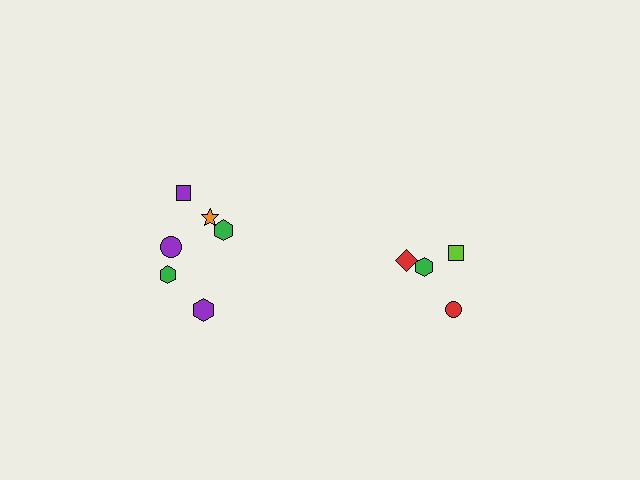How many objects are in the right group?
There are 4 objects.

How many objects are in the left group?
There are 6 objects.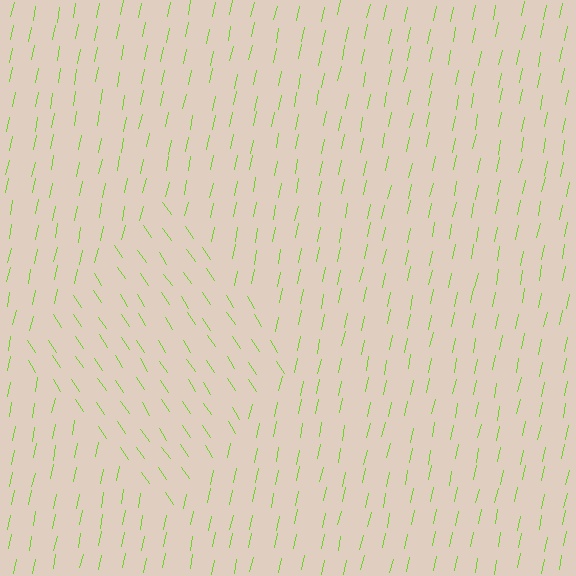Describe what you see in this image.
The image is filled with small lime line segments. A diamond region in the image has lines oriented differently from the surrounding lines, creating a visible texture boundary.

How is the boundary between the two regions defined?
The boundary is defined purely by a change in line orientation (approximately 45 degrees difference). All lines are the same color and thickness.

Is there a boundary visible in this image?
Yes, there is a texture boundary formed by a change in line orientation.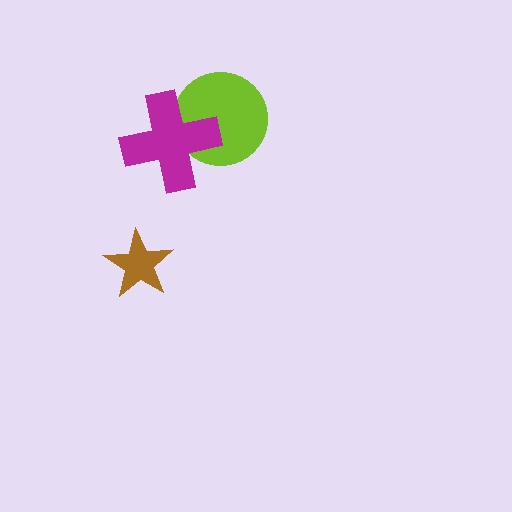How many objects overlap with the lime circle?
1 object overlaps with the lime circle.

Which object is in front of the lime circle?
The magenta cross is in front of the lime circle.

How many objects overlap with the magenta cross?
1 object overlaps with the magenta cross.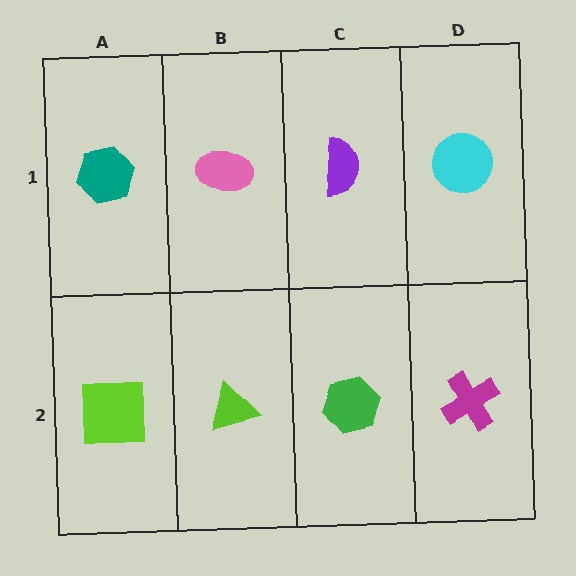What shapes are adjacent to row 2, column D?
A cyan circle (row 1, column D), a green hexagon (row 2, column C).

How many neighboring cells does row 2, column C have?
3.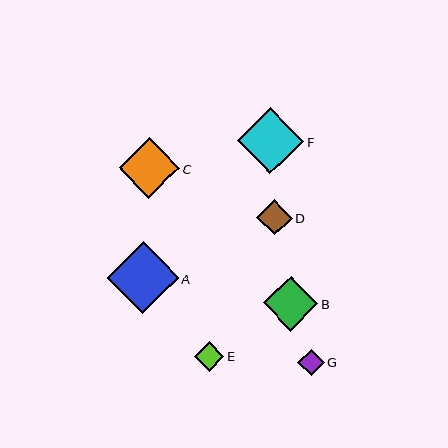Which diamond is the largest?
Diamond A is the largest with a size of approximately 72 pixels.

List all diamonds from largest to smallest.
From largest to smallest: A, F, C, B, D, E, G.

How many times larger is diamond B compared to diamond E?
Diamond B is approximately 1.9 times the size of diamond E.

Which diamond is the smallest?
Diamond G is the smallest with a size of approximately 27 pixels.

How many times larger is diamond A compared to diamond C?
Diamond A is approximately 1.2 times the size of diamond C.